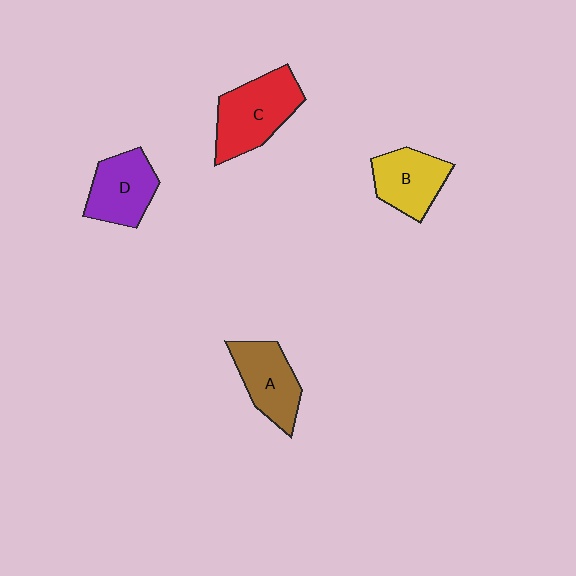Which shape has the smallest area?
Shape B (yellow).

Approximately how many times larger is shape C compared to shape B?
Approximately 1.3 times.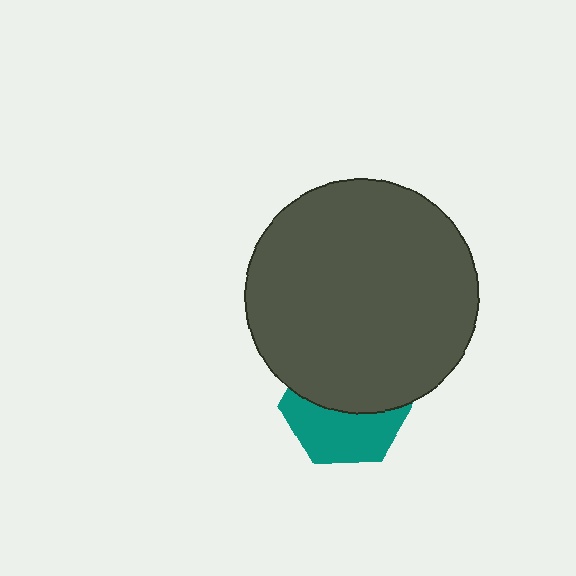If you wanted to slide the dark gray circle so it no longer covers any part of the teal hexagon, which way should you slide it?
Slide it up — that is the most direct way to separate the two shapes.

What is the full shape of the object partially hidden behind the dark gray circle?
The partially hidden object is a teal hexagon.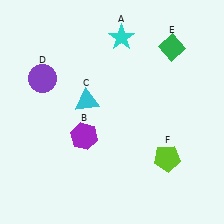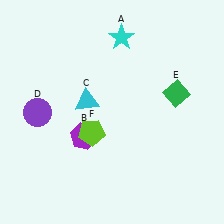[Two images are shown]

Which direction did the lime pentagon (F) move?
The lime pentagon (F) moved left.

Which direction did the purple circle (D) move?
The purple circle (D) moved down.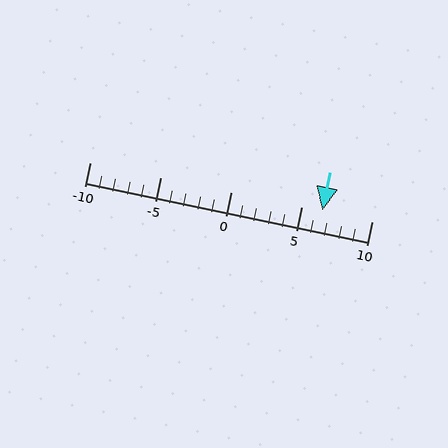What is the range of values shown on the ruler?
The ruler shows values from -10 to 10.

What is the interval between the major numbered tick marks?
The major tick marks are spaced 5 units apart.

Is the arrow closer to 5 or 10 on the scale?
The arrow is closer to 5.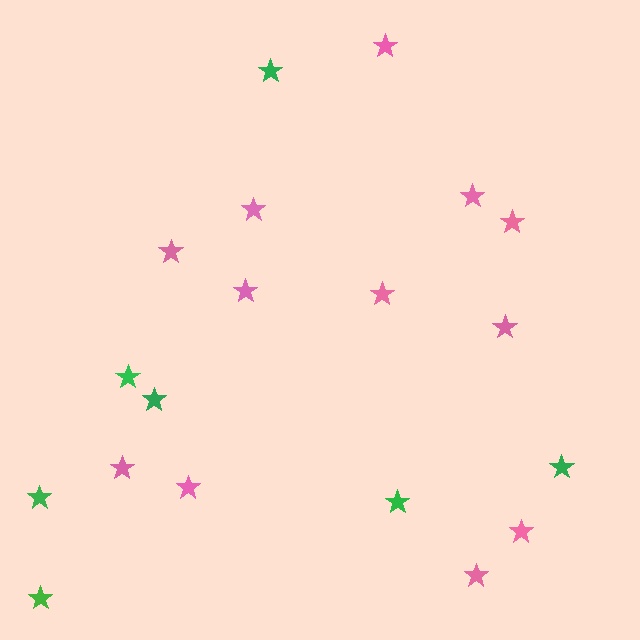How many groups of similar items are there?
There are 2 groups: one group of pink stars (12) and one group of green stars (7).